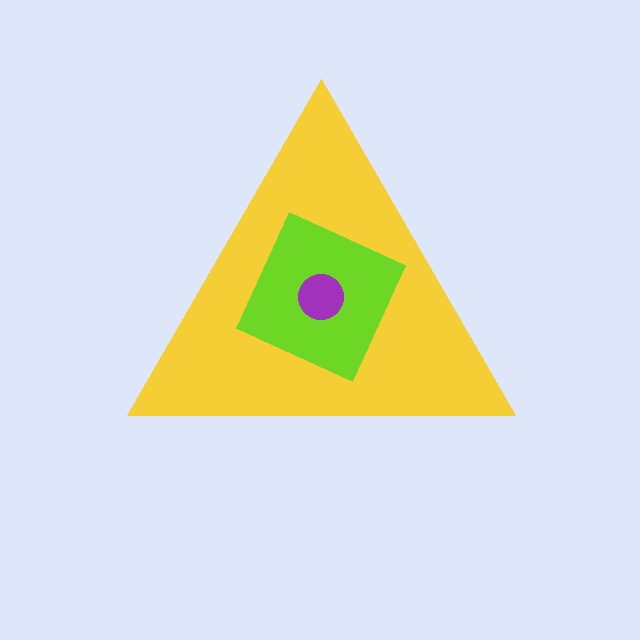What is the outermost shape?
The yellow triangle.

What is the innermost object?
The purple circle.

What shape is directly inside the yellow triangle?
The lime diamond.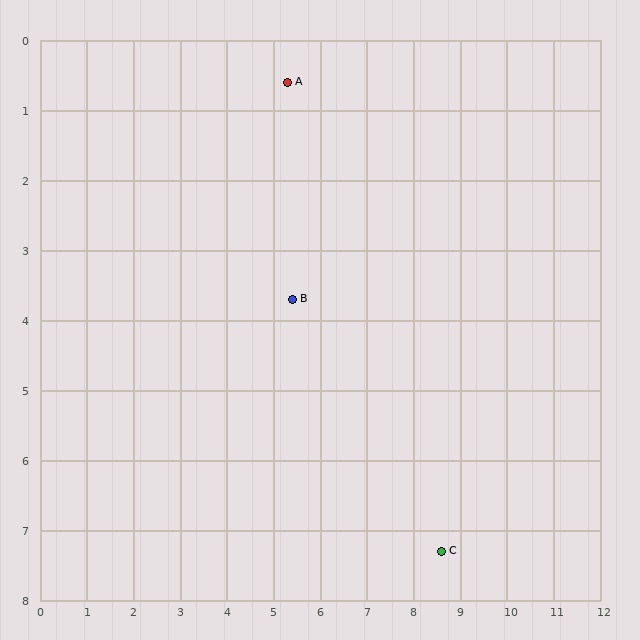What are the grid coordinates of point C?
Point C is at approximately (8.6, 7.3).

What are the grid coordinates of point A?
Point A is at approximately (5.3, 0.6).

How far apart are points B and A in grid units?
Points B and A are about 3.1 grid units apart.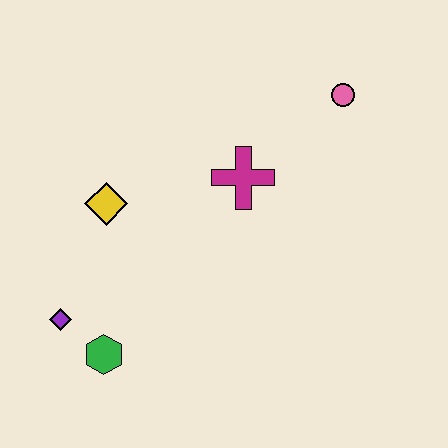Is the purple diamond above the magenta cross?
No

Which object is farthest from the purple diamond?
The pink circle is farthest from the purple diamond.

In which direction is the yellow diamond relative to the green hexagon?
The yellow diamond is above the green hexagon.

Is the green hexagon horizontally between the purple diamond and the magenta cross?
Yes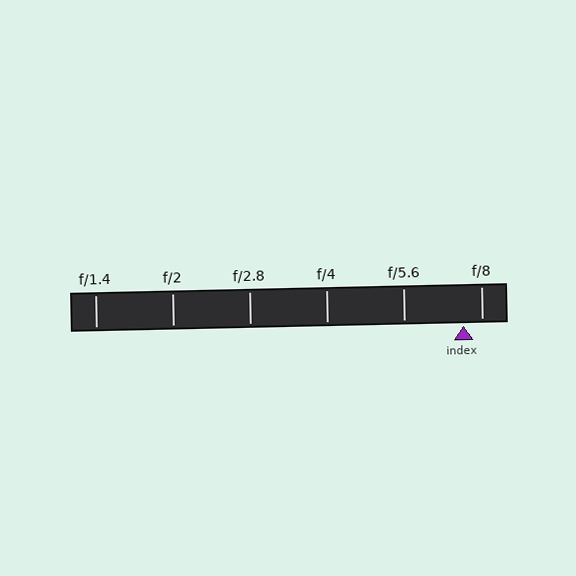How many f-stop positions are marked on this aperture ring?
There are 6 f-stop positions marked.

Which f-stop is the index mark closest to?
The index mark is closest to f/8.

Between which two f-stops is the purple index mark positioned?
The index mark is between f/5.6 and f/8.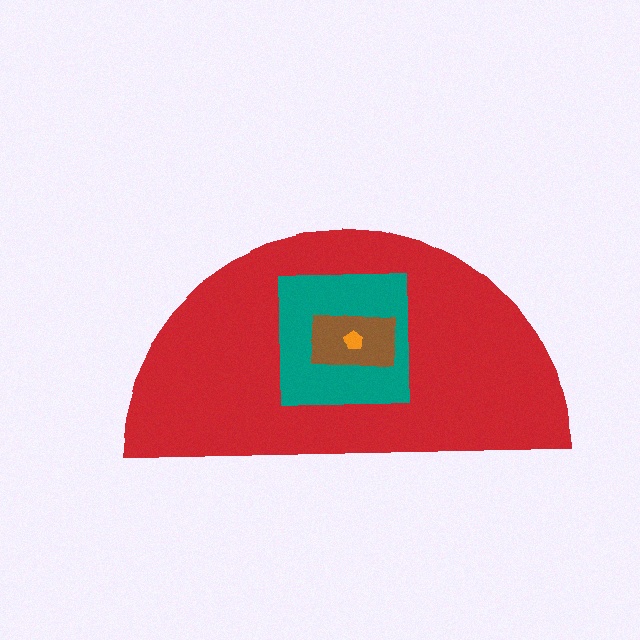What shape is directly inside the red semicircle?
The teal square.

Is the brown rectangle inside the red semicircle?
Yes.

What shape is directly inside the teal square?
The brown rectangle.